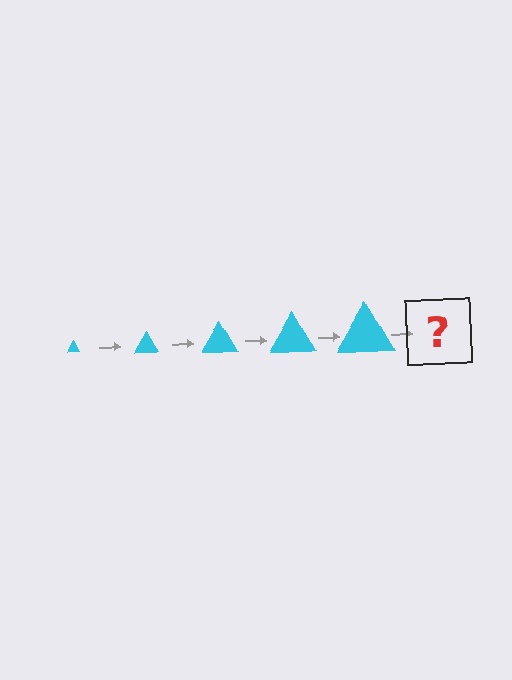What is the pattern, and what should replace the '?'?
The pattern is that the triangle gets progressively larger each step. The '?' should be a cyan triangle, larger than the previous one.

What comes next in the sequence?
The next element should be a cyan triangle, larger than the previous one.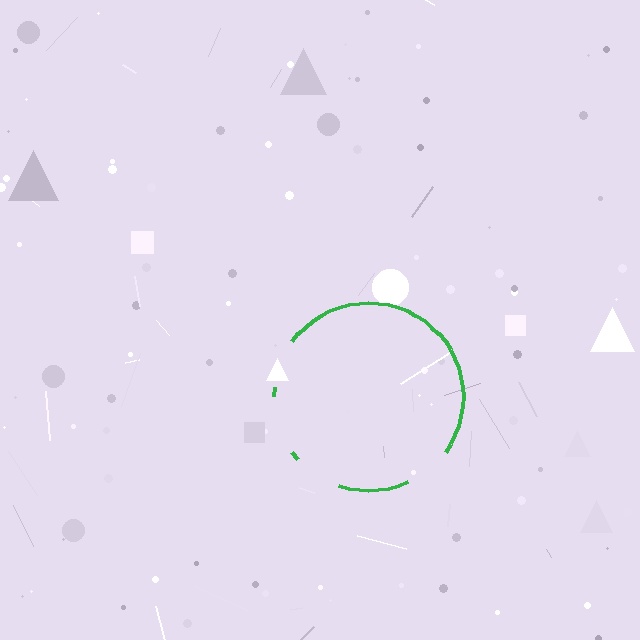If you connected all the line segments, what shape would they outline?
They would outline a circle.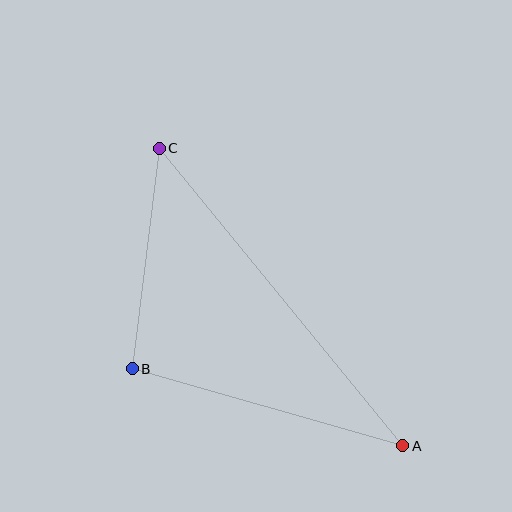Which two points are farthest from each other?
Points A and C are farthest from each other.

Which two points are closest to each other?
Points B and C are closest to each other.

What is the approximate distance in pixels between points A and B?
The distance between A and B is approximately 282 pixels.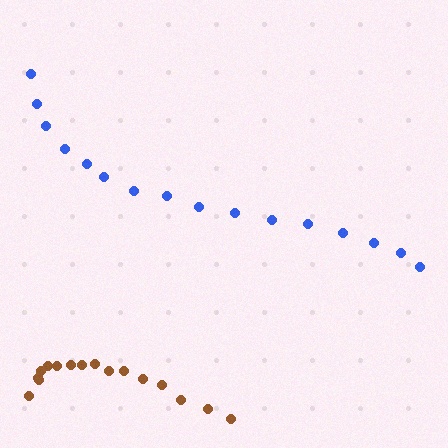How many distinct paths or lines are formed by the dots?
There are 2 distinct paths.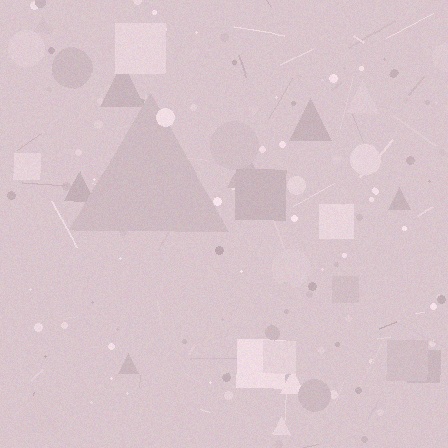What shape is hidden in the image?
A triangle is hidden in the image.